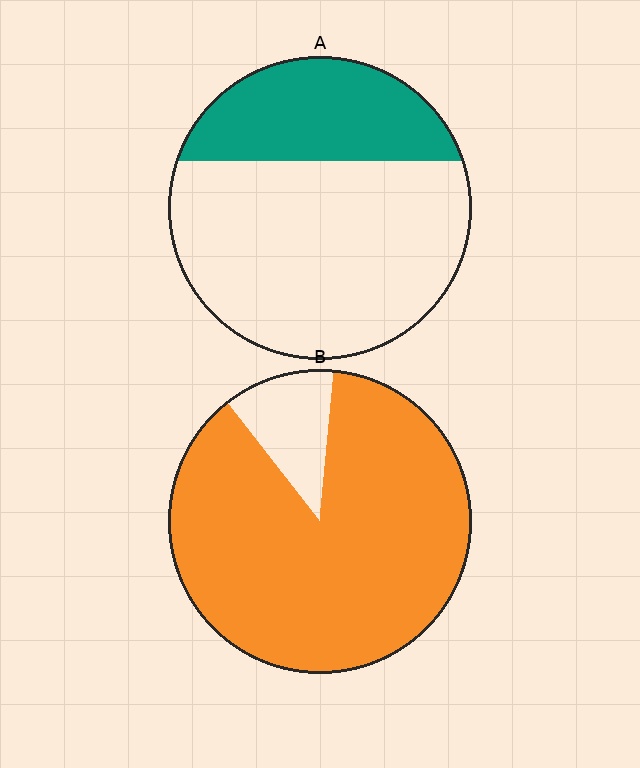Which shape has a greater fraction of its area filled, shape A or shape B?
Shape B.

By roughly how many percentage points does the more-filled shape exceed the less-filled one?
By roughly 55 percentage points (B over A).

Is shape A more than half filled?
No.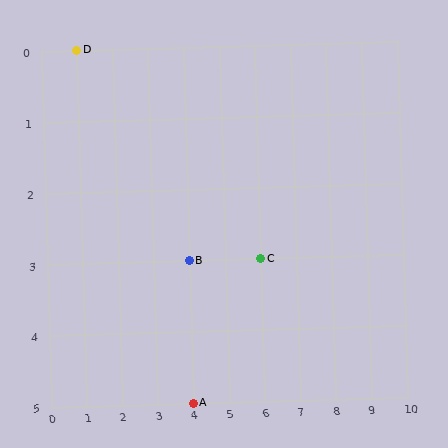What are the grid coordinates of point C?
Point C is at grid coordinates (6, 3).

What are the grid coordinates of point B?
Point B is at grid coordinates (4, 3).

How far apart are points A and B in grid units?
Points A and B are 2 rows apart.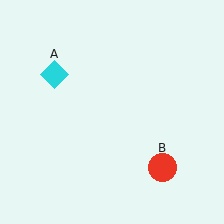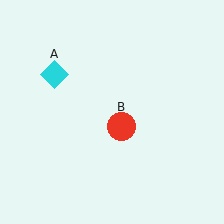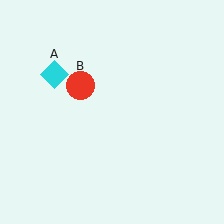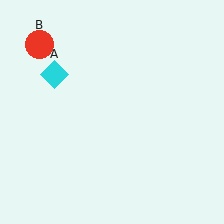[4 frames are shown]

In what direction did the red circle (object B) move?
The red circle (object B) moved up and to the left.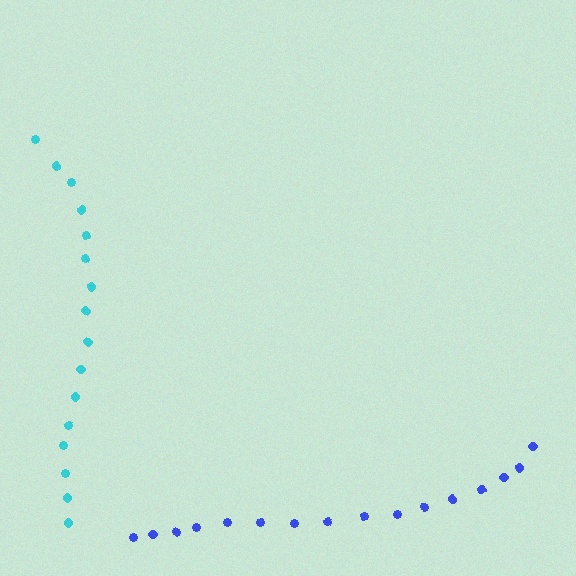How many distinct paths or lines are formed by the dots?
There are 2 distinct paths.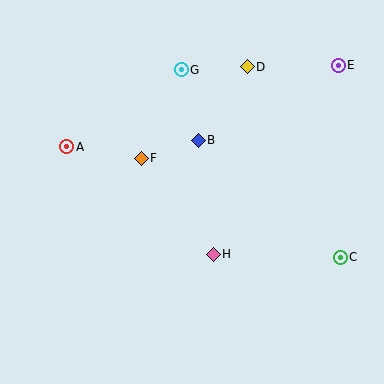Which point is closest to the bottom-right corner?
Point C is closest to the bottom-right corner.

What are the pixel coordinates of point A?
Point A is at (67, 147).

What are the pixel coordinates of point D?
Point D is at (247, 67).